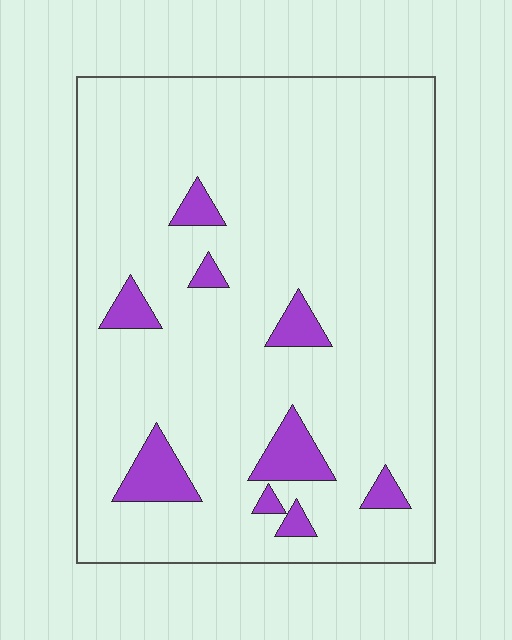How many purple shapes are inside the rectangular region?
9.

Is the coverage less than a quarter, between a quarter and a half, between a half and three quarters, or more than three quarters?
Less than a quarter.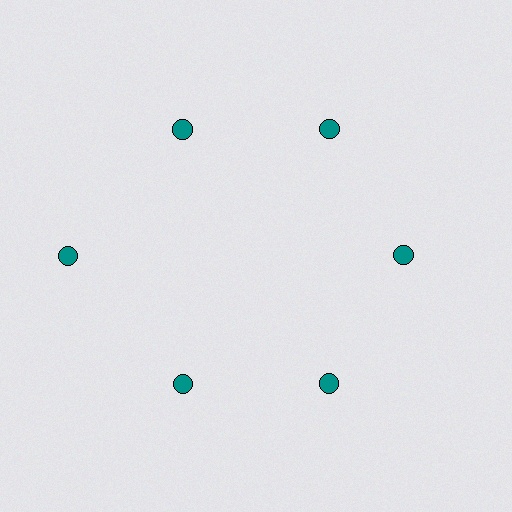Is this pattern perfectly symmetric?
No. The 6 teal circles are arranged in a ring, but one element near the 9 o'clock position is pushed outward from the center, breaking the 6-fold rotational symmetry.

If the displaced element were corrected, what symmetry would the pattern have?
It would have 6-fold rotational symmetry — the pattern would map onto itself every 60 degrees.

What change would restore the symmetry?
The symmetry would be restored by moving it inward, back onto the ring so that all 6 circles sit at equal angles and equal distance from the center.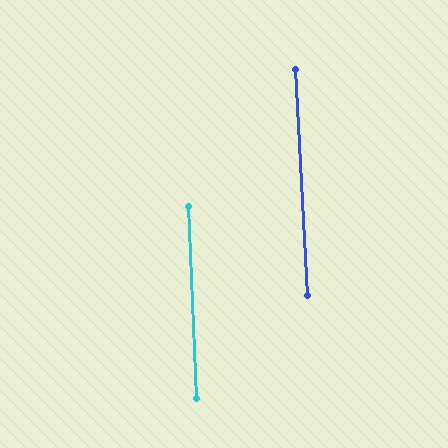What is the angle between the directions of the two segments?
Approximately 0 degrees.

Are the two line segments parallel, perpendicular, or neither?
Parallel — their directions differ by only 0.4°.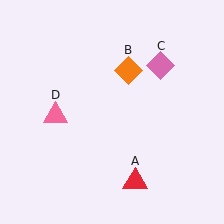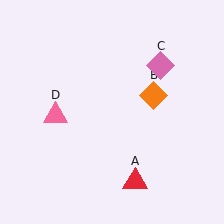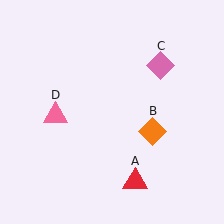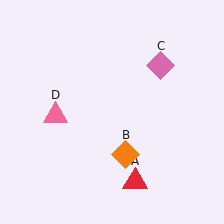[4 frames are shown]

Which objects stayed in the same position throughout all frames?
Red triangle (object A) and pink diamond (object C) and pink triangle (object D) remained stationary.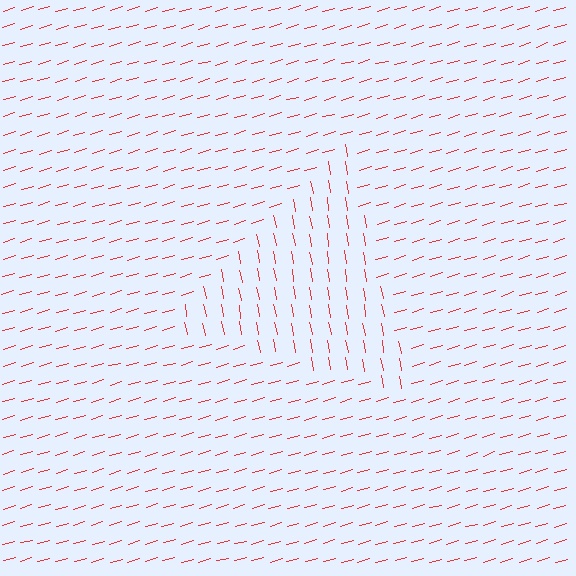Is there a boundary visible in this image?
Yes, there is a texture boundary formed by a change in line orientation.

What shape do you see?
I see a triangle.